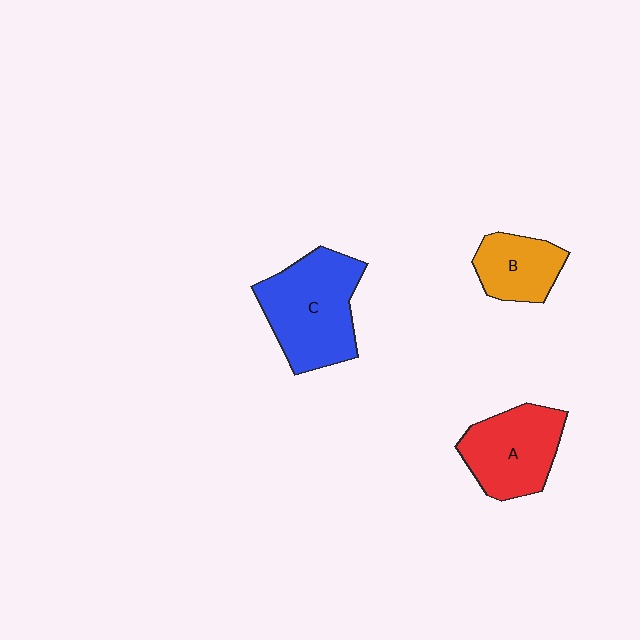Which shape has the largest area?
Shape C (blue).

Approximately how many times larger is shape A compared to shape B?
Approximately 1.5 times.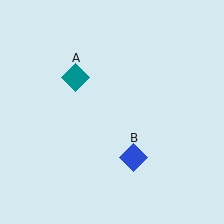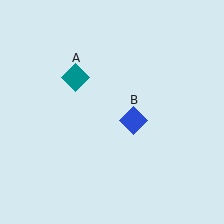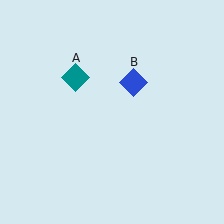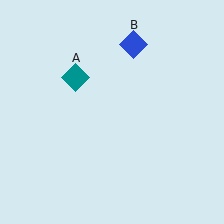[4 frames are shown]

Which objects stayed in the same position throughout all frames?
Teal diamond (object A) remained stationary.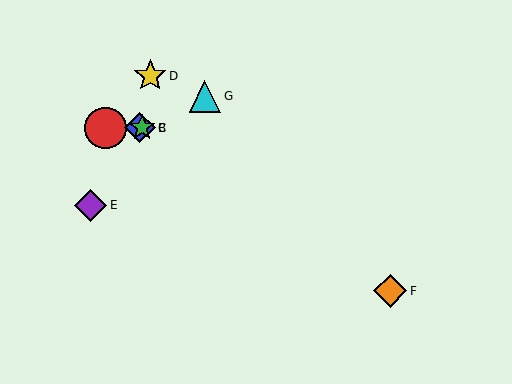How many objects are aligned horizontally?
3 objects (A, B, C) are aligned horizontally.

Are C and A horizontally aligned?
Yes, both are at y≈128.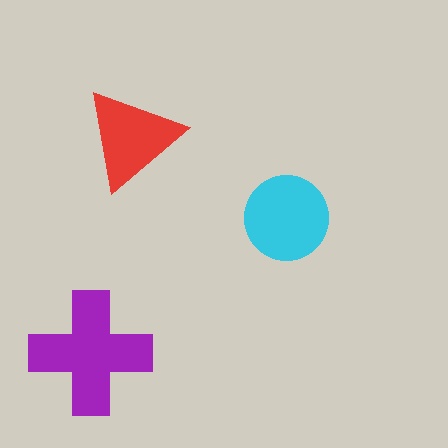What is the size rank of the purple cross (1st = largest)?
1st.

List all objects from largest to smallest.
The purple cross, the cyan circle, the red triangle.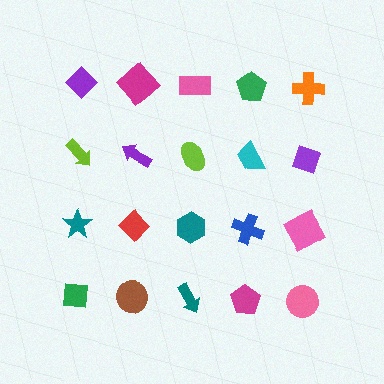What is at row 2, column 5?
A purple diamond.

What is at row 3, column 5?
A pink square.